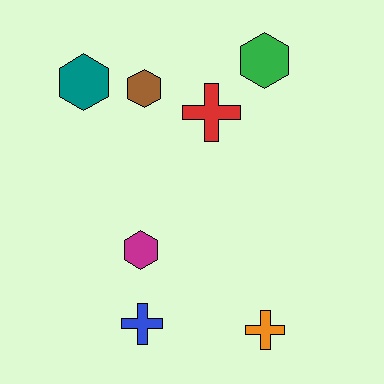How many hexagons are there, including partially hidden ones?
There are 4 hexagons.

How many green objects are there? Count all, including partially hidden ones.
There is 1 green object.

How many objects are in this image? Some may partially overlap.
There are 7 objects.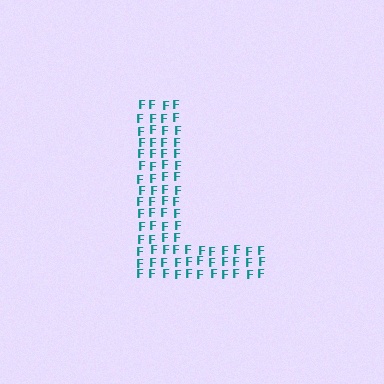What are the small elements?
The small elements are letter F's.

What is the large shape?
The large shape is the letter L.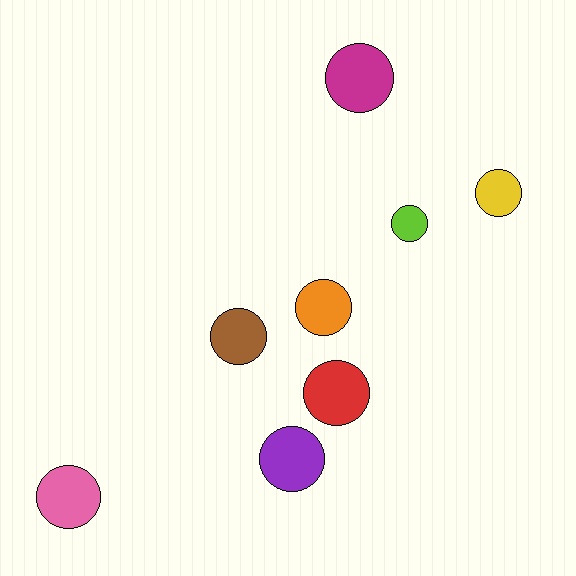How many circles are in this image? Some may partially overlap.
There are 8 circles.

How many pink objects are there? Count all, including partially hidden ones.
There is 1 pink object.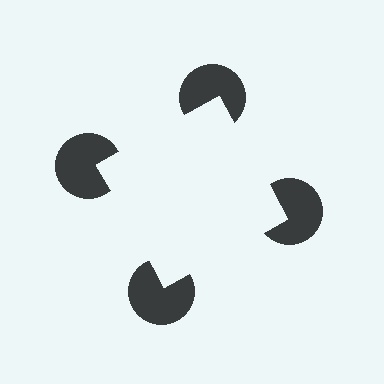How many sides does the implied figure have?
4 sides.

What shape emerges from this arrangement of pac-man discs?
An illusory square — its edges are inferred from the aligned wedge cuts in the pac-man discs, not physically drawn.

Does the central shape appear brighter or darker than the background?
It typically appears slightly brighter than the background, even though no actual brightness change is drawn.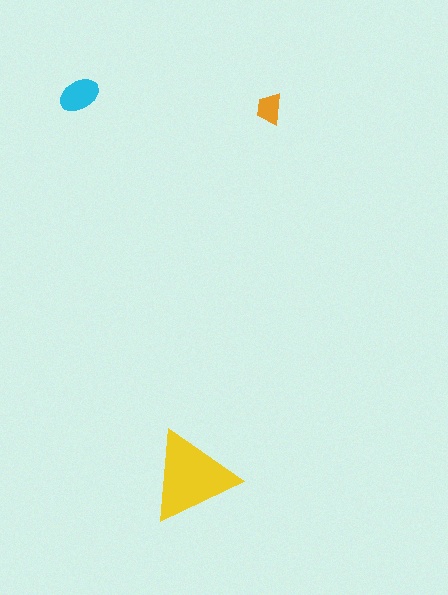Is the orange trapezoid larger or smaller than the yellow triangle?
Smaller.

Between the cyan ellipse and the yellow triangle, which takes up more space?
The yellow triangle.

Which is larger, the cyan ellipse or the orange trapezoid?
The cyan ellipse.